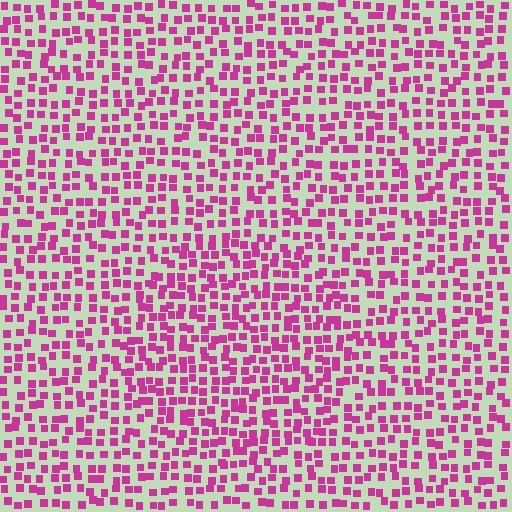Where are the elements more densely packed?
The elements are more densely packed inside the circle boundary.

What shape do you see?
I see a circle.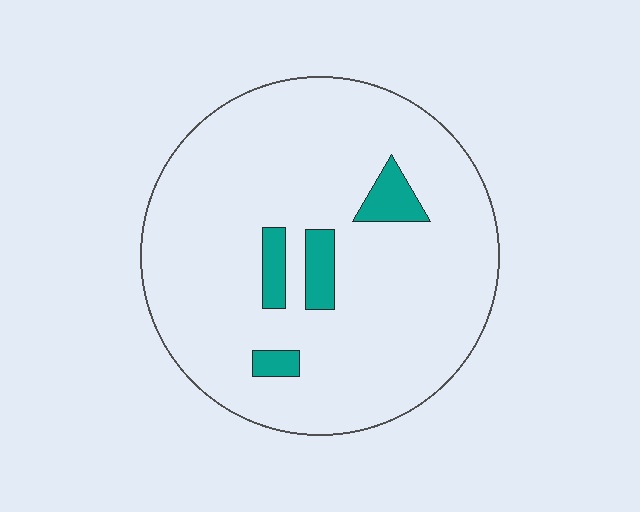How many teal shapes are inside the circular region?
4.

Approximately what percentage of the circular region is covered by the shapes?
Approximately 10%.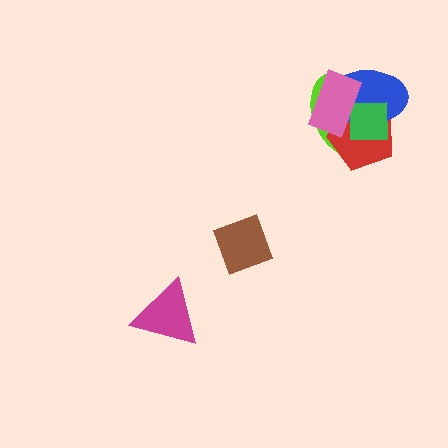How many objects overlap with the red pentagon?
4 objects overlap with the red pentagon.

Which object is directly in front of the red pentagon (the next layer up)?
The blue ellipse is directly in front of the red pentagon.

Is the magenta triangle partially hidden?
No, no other shape covers it.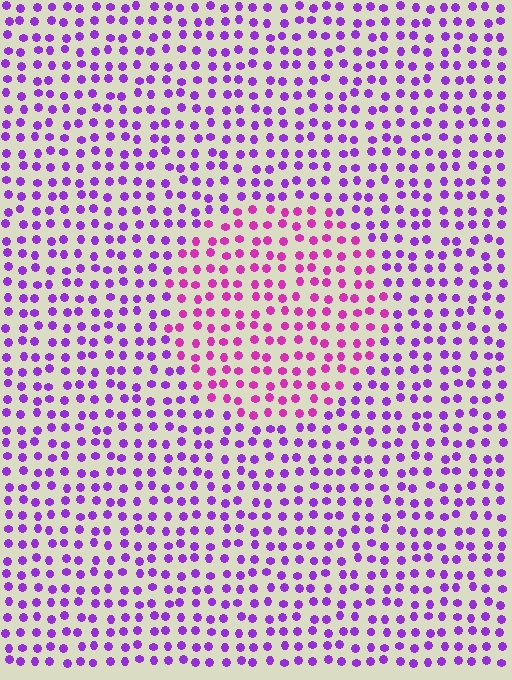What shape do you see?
I see a circle.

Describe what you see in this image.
The image is filled with small purple elements in a uniform arrangement. A circle-shaped region is visible where the elements are tinted to a slightly different hue, forming a subtle color boundary.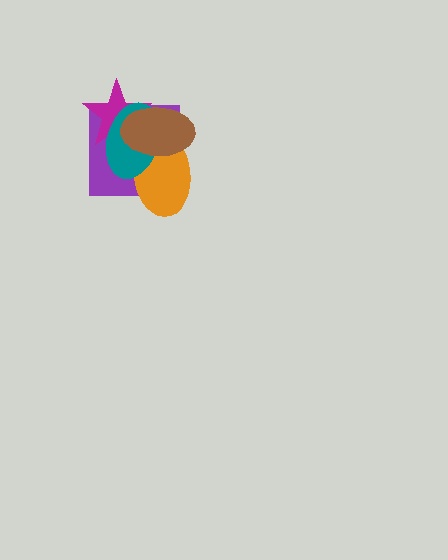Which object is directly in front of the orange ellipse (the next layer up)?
The teal ellipse is directly in front of the orange ellipse.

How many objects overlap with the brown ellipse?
4 objects overlap with the brown ellipse.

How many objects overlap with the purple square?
4 objects overlap with the purple square.